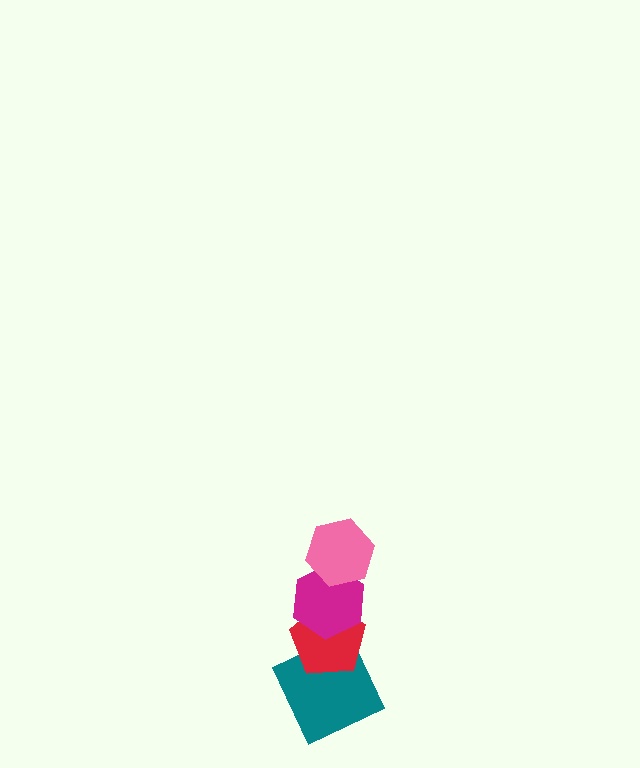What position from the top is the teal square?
The teal square is 4th from the top.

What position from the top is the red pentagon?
The red pentagon is 3rd from the top.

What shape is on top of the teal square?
The red pentagon is on top of the teal square.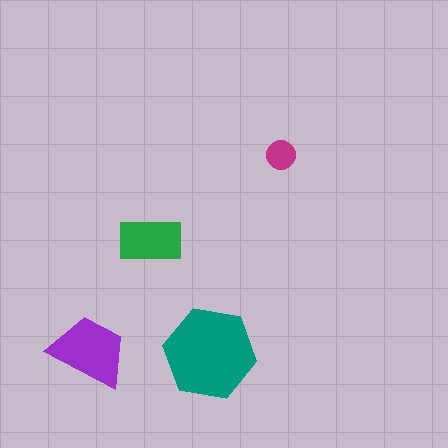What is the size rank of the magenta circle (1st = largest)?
4th.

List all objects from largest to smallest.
The teal hexagon, the purple trapezoid, the green rectangle, the magenta circle.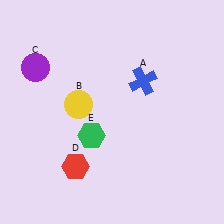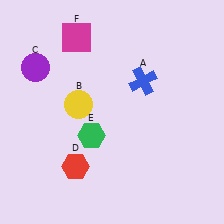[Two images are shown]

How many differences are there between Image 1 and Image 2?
There is 1 difference between the two images.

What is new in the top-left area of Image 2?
A magenta square (F) was added in the top-left area of Image 2.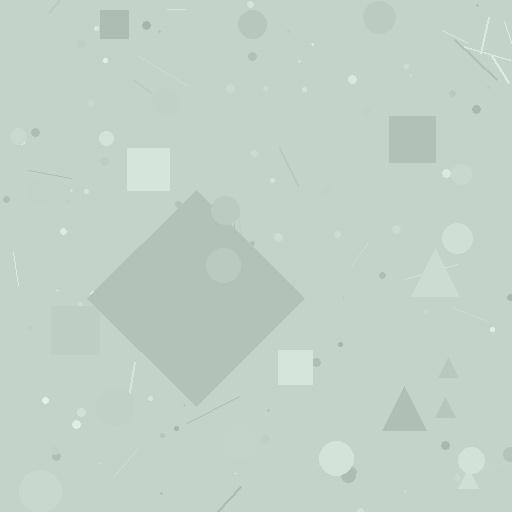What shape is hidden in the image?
A diamond is hidden in the image.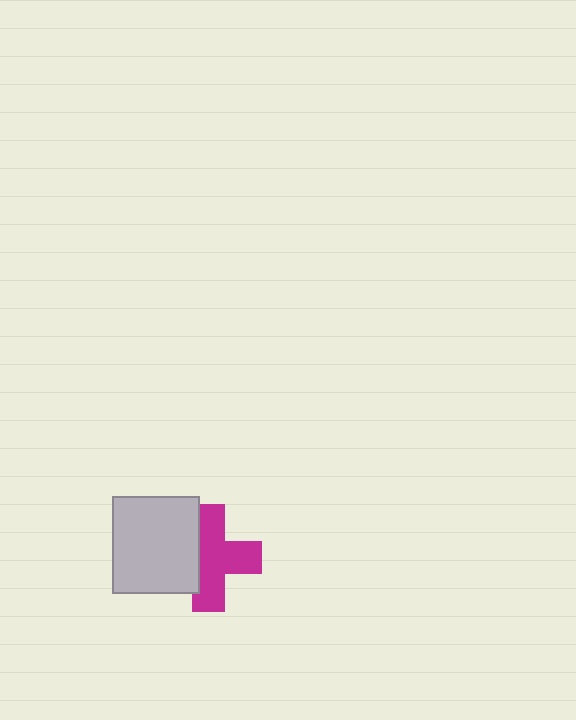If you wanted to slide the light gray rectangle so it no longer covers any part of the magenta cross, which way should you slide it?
Slide it left — that is the most direct way to separate the two shapes.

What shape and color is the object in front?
The object in front is a light gray rectangle.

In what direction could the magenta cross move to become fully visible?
The magenta cross could move right. That would shift it out from behind the light gray rectangle entirely.